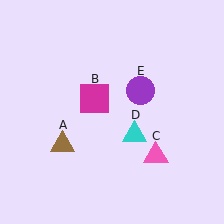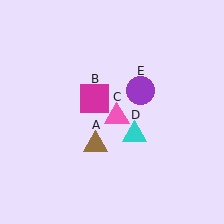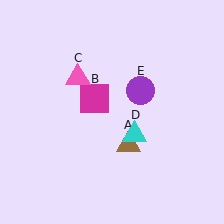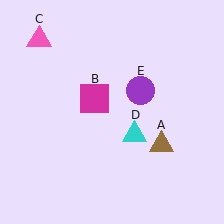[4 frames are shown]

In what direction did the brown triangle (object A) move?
The brown triangle (object A) moved right.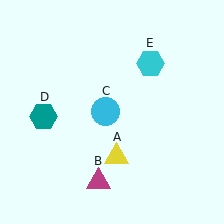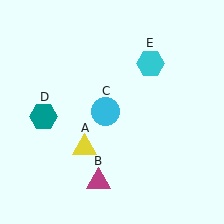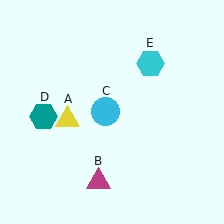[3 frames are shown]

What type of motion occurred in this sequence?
The yellow triangle (object A) rotated clockwise around the center of the scene.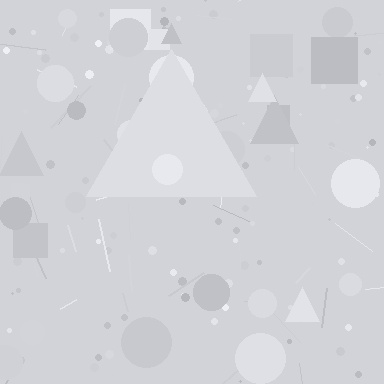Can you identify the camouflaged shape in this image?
The camouflaged shape is a triangle.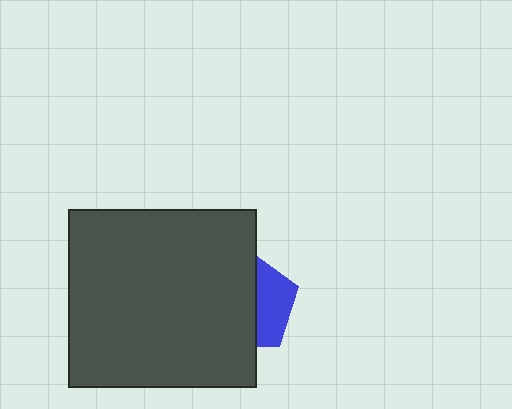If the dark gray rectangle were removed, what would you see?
You would see the complete blue pentagon.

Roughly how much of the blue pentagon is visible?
A small part of it is visible (roughly 37%).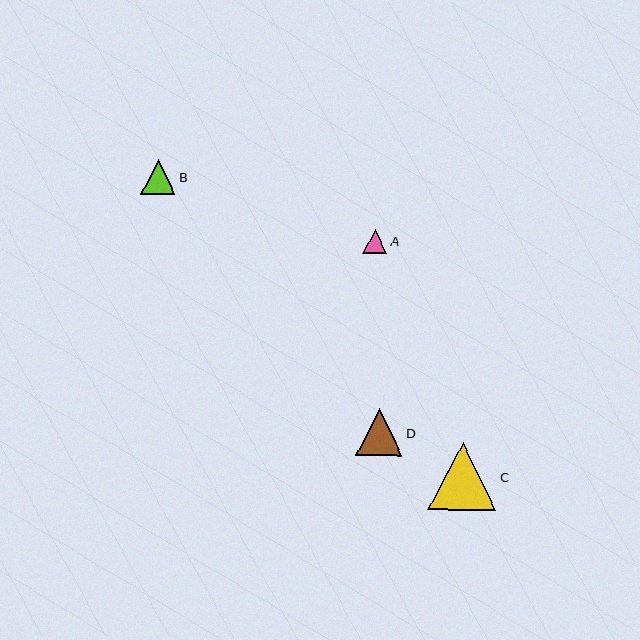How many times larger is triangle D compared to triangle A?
Triangle D is approximately 1.9 times the size of triangle A.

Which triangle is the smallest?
Triangle A is the smallest with a size of approximately 24 pixels.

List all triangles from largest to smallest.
From largest to smallest: C, D, B, A.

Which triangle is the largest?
Triangle C is the largest with a size of approximately 68 pixels.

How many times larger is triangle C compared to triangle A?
Triangle C is approximately 2.8 times the size of triangle A.